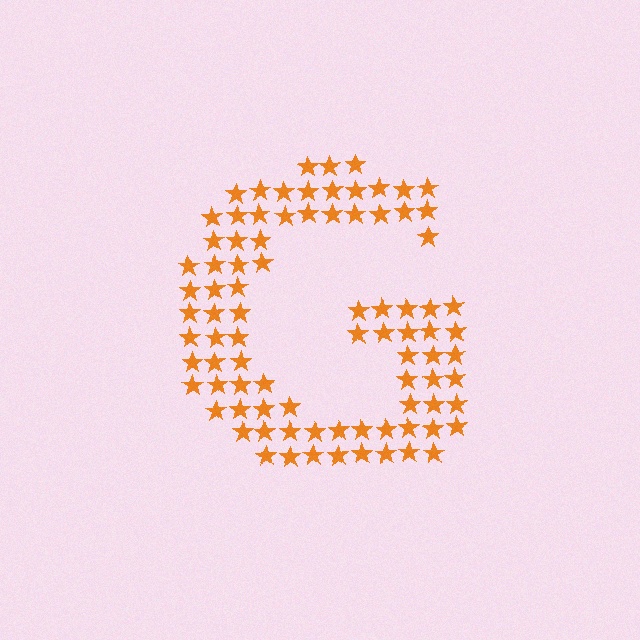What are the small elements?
The small elements are stars.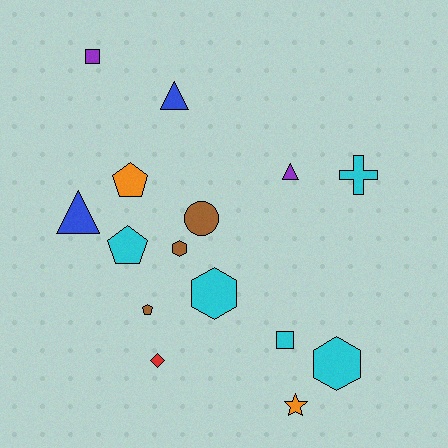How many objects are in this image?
There are 15 objects.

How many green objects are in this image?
There are no green objects.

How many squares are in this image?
There are 2 squares.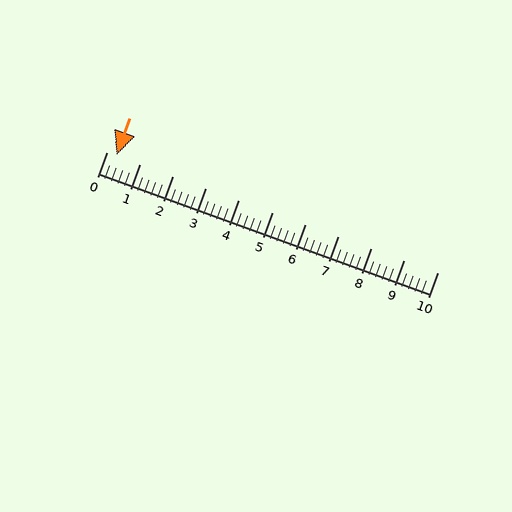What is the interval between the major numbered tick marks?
The major tick marks are spaced 1 units apart.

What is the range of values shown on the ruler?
The ruler shows values from 0 to 10.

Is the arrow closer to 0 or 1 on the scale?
The arrow is closer to 0.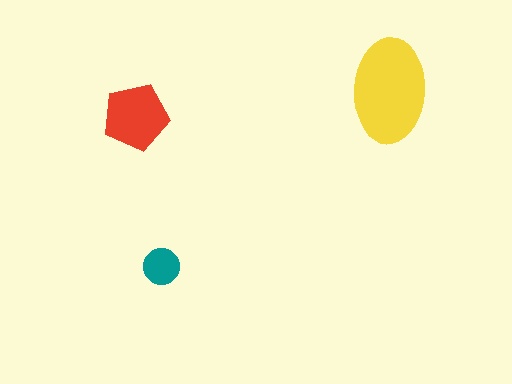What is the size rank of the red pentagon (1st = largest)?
2nd.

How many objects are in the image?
There are 3 objects in the image.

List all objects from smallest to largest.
The teal circle, the red pentagon, the yellow ellipse.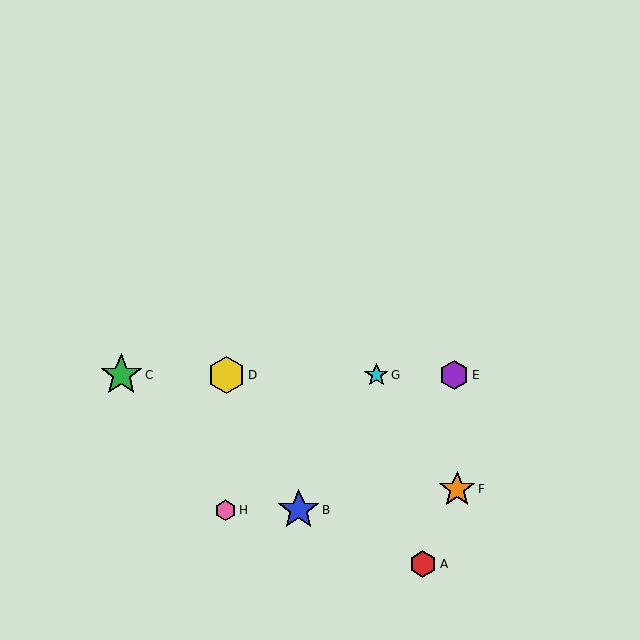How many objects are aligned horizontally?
4 objects (C, D, E, G) are aligned horizontally.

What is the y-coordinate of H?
Object H is at y≈510.